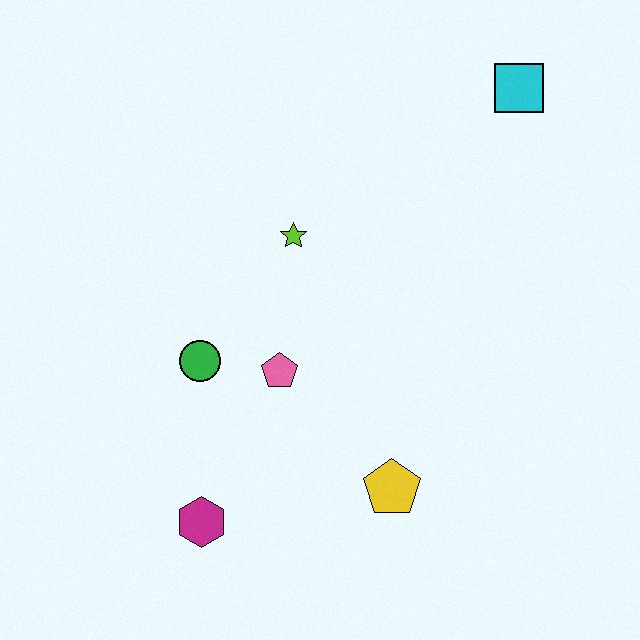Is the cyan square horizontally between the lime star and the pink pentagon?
No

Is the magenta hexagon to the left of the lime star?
Yes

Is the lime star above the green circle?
Yes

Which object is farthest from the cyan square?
The magenta hexagon is farthest from the cyan square.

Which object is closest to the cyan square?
The lime star is closest to the cyan square.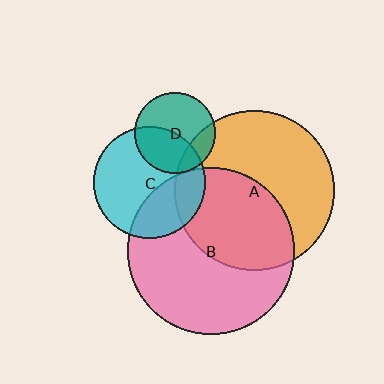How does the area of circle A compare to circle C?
Approximately 2.0 times.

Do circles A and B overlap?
Yes.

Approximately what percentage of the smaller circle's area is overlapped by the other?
Approximately 45%.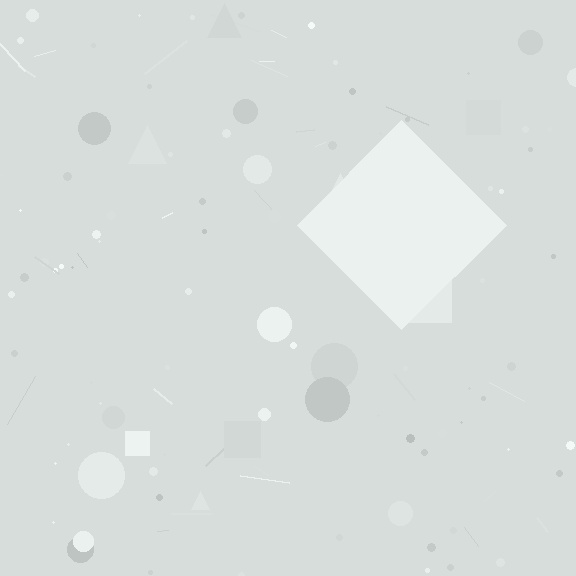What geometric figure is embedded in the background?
A diamond is embedded in the background.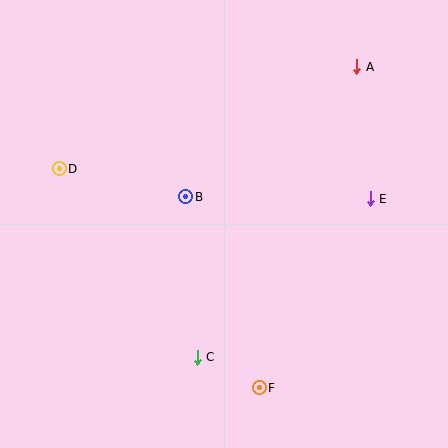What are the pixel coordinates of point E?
Point E is at (370, 199).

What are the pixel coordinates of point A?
Point A is at (357, 67).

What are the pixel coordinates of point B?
Point B is at (186, 197).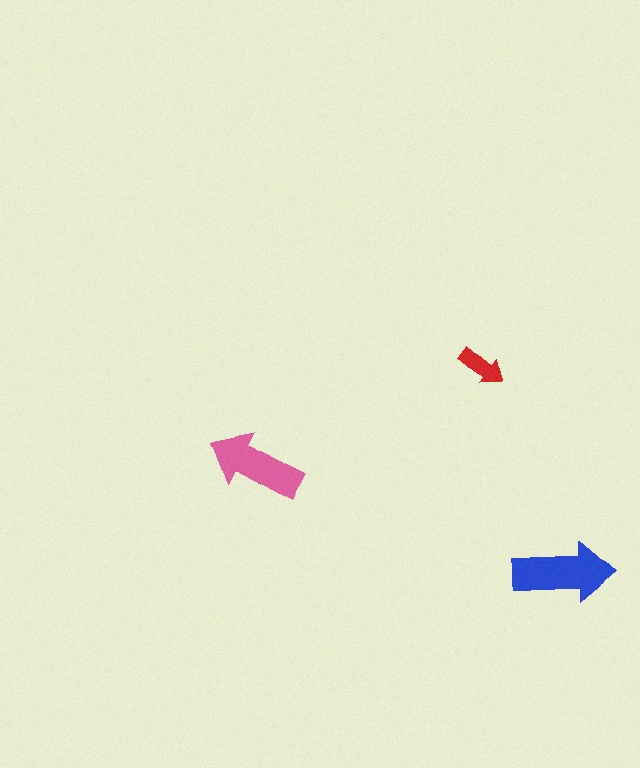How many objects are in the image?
There are 3 objects in the image.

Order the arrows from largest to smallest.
the blue one, the pink one, the red one.